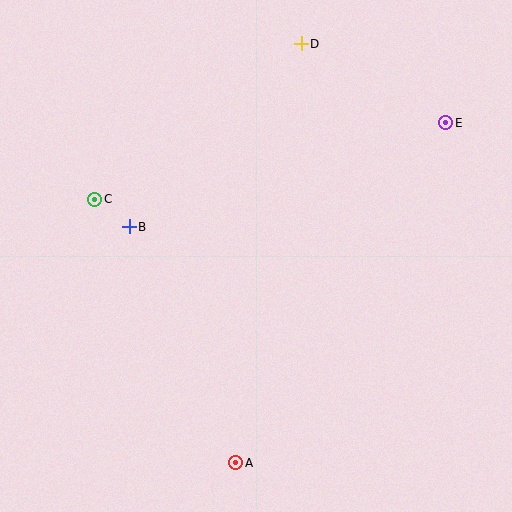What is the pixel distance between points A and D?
The distance between A and D is 424 pixels.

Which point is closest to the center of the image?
Point B at (129, 227) is closest to the center.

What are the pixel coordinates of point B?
Point B is at (129, 227).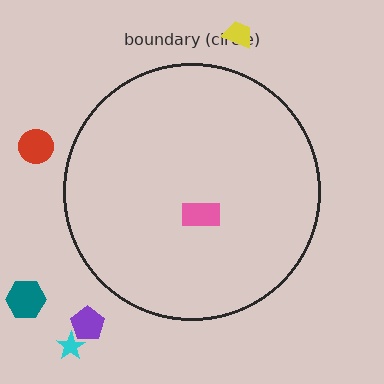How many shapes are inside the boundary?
1 inside, 5 outside.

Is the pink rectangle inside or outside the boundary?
Inside.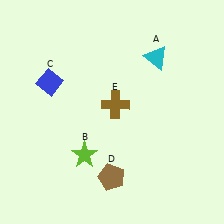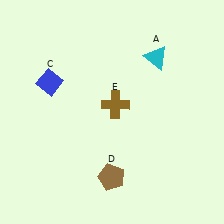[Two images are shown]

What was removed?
The lime star (B) was removed in Image 2.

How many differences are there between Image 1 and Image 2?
There is 1 difference between the two images.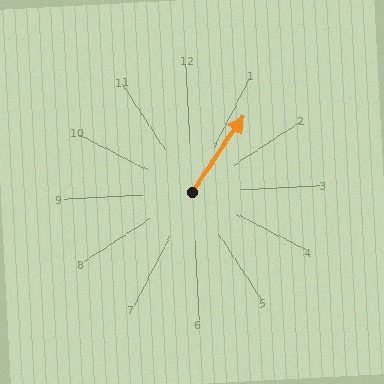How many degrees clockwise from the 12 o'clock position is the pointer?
Approximately 37 degrees.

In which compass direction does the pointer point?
Northeast.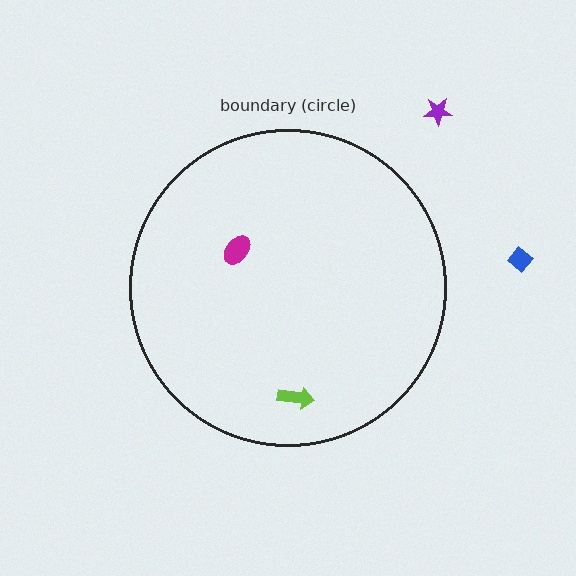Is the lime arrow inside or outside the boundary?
Inside.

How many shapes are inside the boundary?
2 inside, 2 outside.